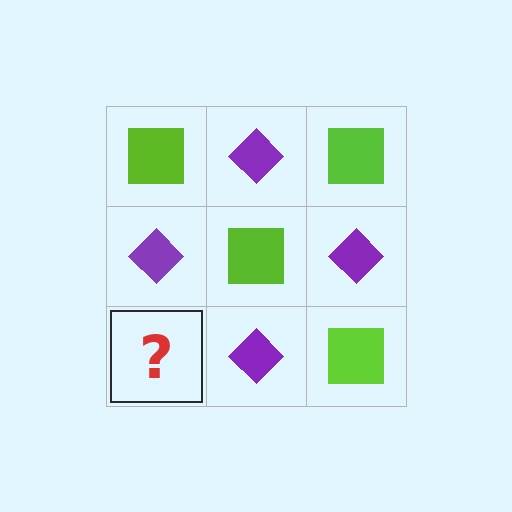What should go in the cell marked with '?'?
The missing cell should contain a lime square.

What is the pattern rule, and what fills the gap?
The rule is that it alternates lime square and purple diamond in a checkerboard pattern. The gap should be filled with a lime square.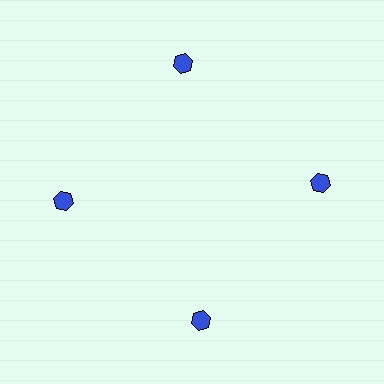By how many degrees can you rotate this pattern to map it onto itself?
The pattern maps onto itself every 90 degrees of rotation.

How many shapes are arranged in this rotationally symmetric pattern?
There are 4 shapes, arranged in 4 groups of 1.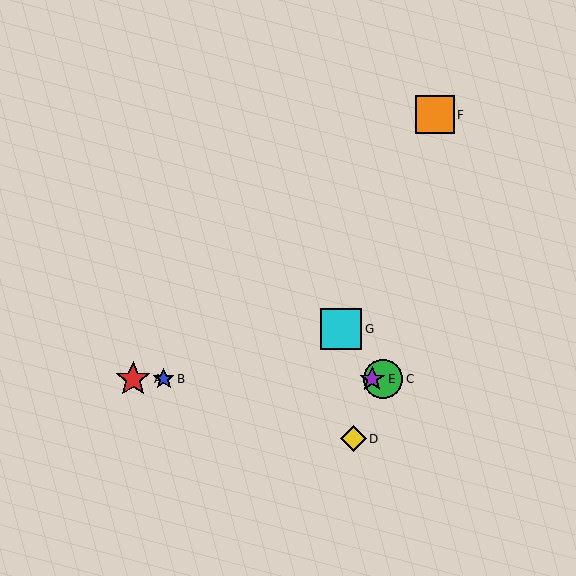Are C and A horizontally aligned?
Yes, both are at y≈379.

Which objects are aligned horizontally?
Objects A, B, C, E are aligned horizontally.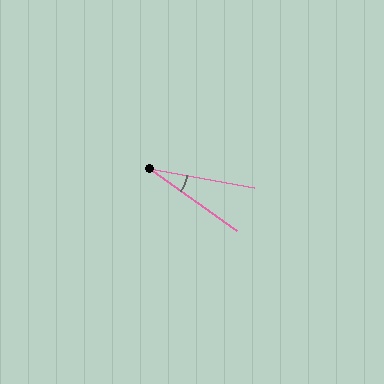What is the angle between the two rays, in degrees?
Approximately 25 degrees.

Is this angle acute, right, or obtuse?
It is acute.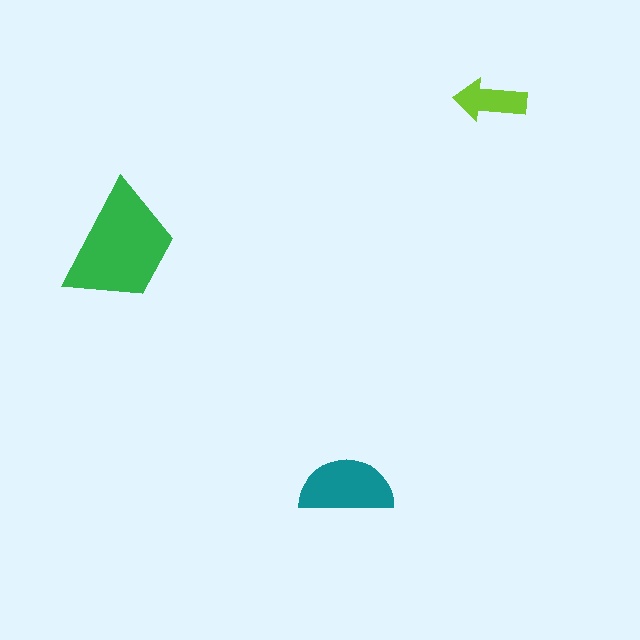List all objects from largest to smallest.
The green trapezoid, the teal semicircle, the lime arrow.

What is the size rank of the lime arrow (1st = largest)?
3rd.